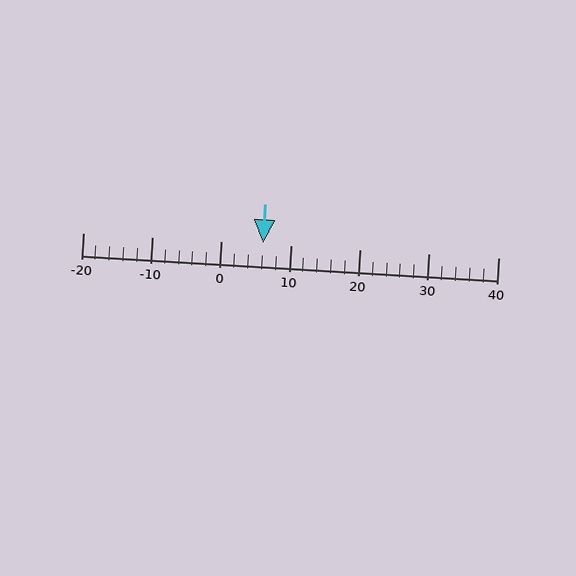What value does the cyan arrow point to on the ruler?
The cyan arrow points to approximately 6.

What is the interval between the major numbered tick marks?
The major tick marks are spaced 10 units apart.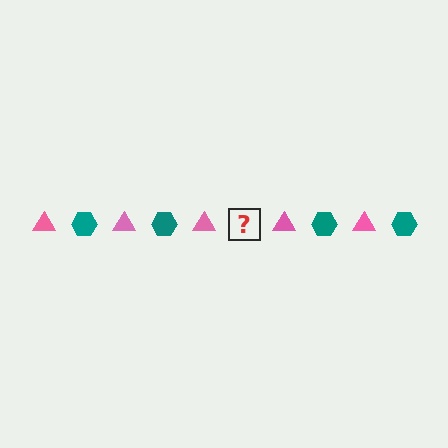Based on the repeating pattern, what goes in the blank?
The blank should be a teal hexagon.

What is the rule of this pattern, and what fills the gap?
The rule is that the pattern alternates between pink triangle and teal hexagon. The gap should be filled with a teal hexagon.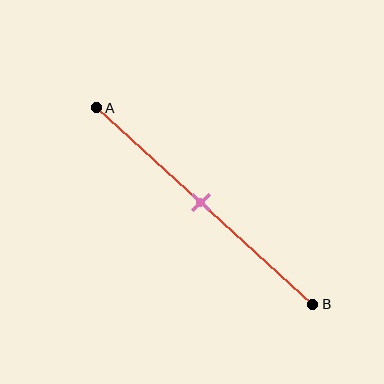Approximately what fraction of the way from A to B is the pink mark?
The pink mark is approximately 50% of the way from A to B.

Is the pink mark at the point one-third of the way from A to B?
No, the mark is at about 50% from A, not at the 33% one-third point.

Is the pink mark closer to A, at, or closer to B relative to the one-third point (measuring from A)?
The pink mark is closer to point B than the one-third point of segment AB.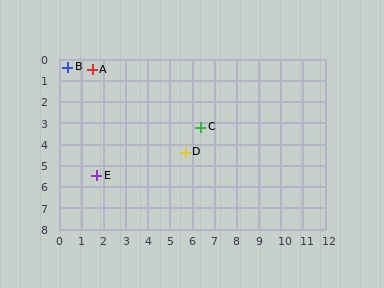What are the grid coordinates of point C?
Point C is at approximately (6.4, 3.2).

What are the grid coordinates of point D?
Point D is at approximately (5.7, 4.4).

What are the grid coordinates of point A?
Point A is at approximately (1.5, 0.5).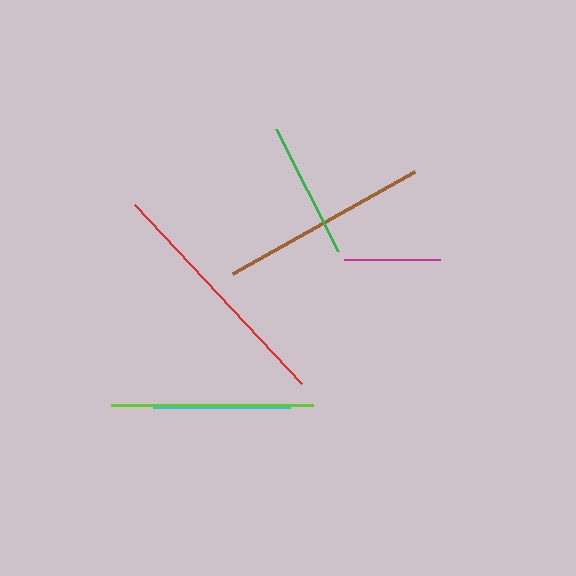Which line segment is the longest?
The red line is the longest at approximately 245 pixels.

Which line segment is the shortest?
The magenta line is the shortest at approximately 96 pixels.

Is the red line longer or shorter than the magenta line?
The red line is longer than the magenta line.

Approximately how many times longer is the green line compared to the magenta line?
The green line is approximately 1.4 times the length of the magenta line.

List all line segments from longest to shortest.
From longest to shortest: red, brown, lime, green, cyan, magenta.